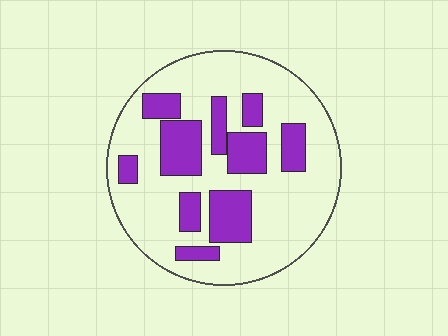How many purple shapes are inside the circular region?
10.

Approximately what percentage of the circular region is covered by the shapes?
Approximately 30%.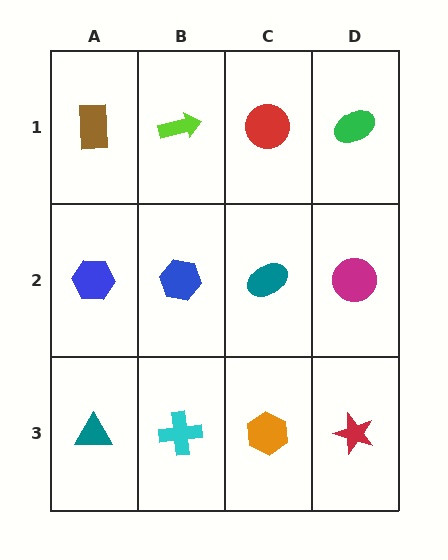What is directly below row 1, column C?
A teal ellipse.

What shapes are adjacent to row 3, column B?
A blue hexagon (row 2, column B), a teal triangle (row 3, column A), an orange hexagon (row 3, column C).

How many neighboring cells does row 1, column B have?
3.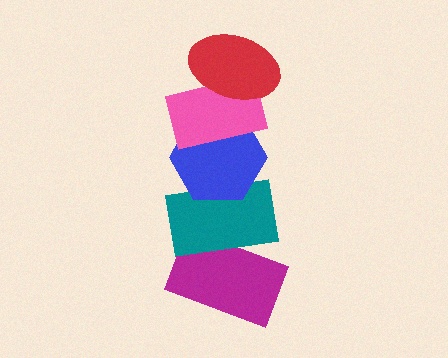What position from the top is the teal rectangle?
The teal rectangle is 4th from the top.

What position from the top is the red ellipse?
The red ellipse is 1st from the top.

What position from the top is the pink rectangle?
The pink rectangle is 2nd from the top.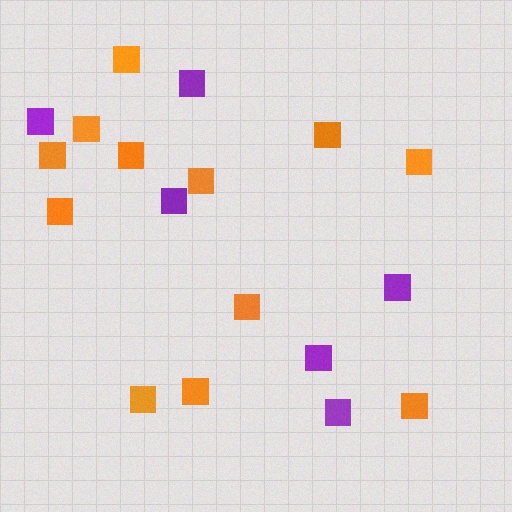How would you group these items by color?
There are 2 groups: one group of orange squares (12) and one group of purple squares (6).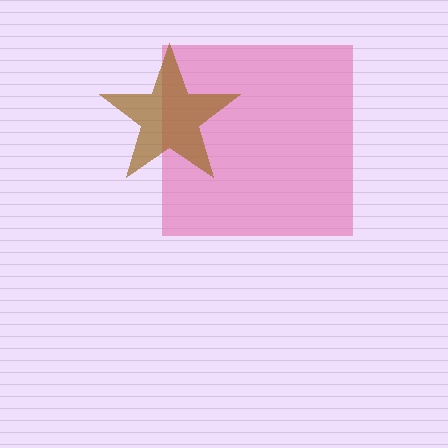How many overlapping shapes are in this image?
There are 2 overlapping shapes in the image.